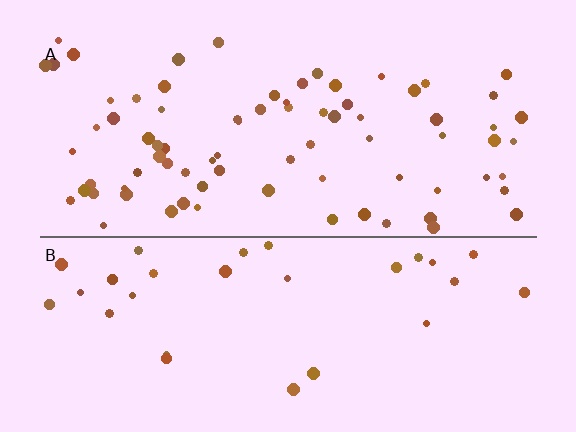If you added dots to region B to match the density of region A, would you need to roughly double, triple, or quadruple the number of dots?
Approximately triple.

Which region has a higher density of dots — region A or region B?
A (the top).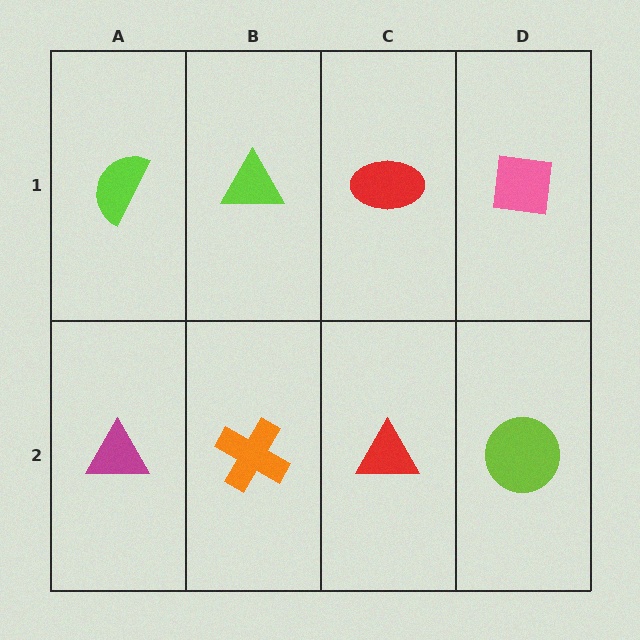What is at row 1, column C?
A red ellipse.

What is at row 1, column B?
A lime triangle.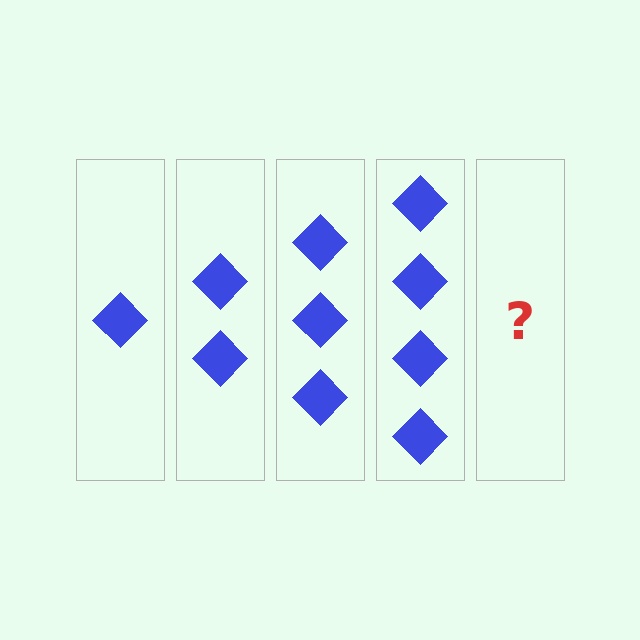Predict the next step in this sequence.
The next step is 5 diamonds.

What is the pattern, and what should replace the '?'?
The pattern is that each step adds one more diamond. The '?' should be 5 diamonds.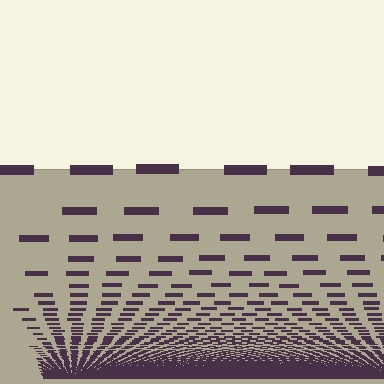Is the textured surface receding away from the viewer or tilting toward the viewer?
The surface appears to tilt toward the viewer. Texture elements get larger and sparser toward the top.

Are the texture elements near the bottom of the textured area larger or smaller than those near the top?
Smaller. The gradient is inverted — elements near the bottom are smaller and denser.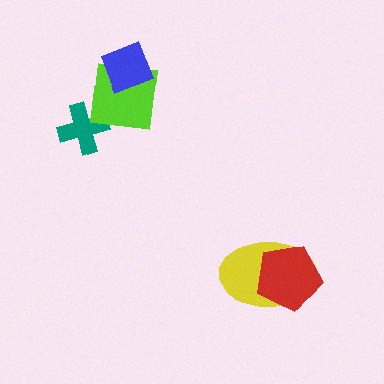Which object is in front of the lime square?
The blue diamond is in front of the lime square.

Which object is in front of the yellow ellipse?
The red pentagon is in front of the yellow ellipse.